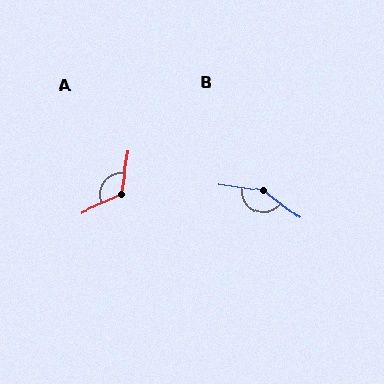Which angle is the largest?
B, at approximately 151 degrees.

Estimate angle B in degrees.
Approximately 151 degrees.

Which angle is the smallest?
A, at approximately 124 degrees.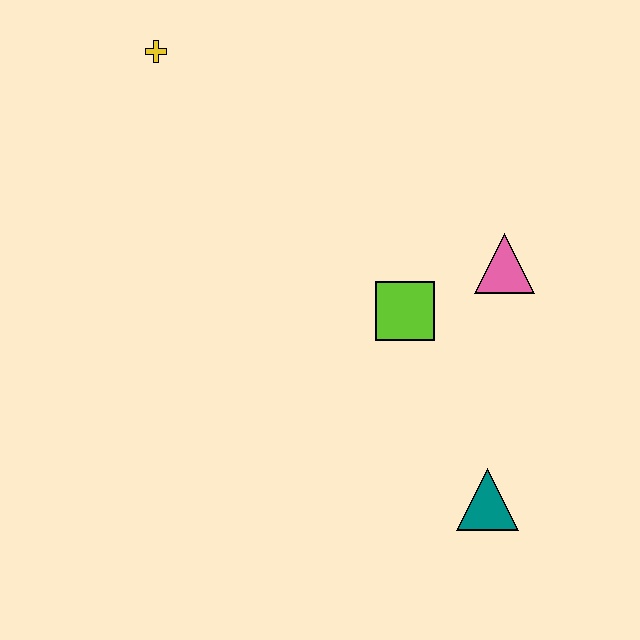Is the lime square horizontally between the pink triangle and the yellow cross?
Yes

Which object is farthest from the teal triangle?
The yellow cross is farthest from the teal triangle.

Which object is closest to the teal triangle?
The lime square is closest to the teal triangle.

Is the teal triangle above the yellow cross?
No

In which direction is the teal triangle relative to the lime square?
The teal triangle is below the lime square.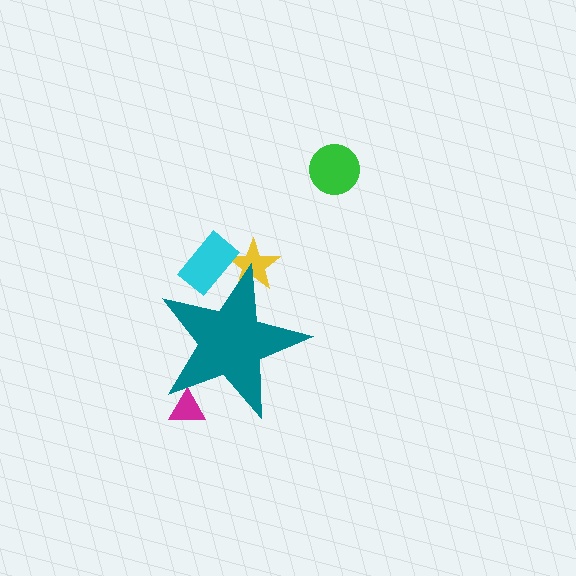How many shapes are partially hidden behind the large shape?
3 shapes are partially hidden.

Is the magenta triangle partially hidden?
Yes, the magenta triangle is partially hidden behind the teal star.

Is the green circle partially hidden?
No, the green circle is fully visible.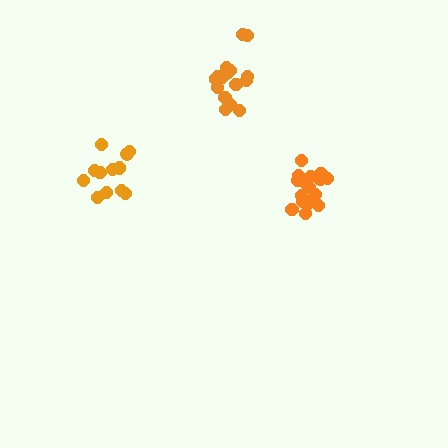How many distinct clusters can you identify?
There are 3 distinct clusters.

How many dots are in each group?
Group 1: 18 dots, Group 2: 12 dots, Group 3: 17 dots (47 total).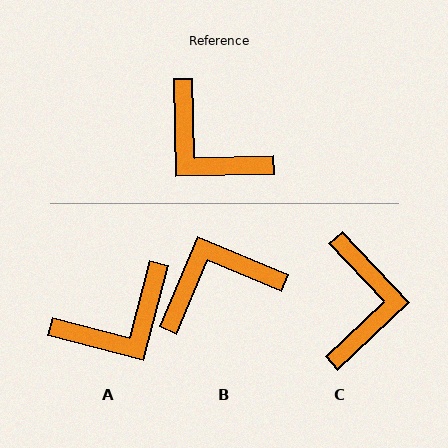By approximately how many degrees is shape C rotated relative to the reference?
Approximately 132 degrees counter-clockwise.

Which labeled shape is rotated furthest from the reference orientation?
C, about 132 degrees away.